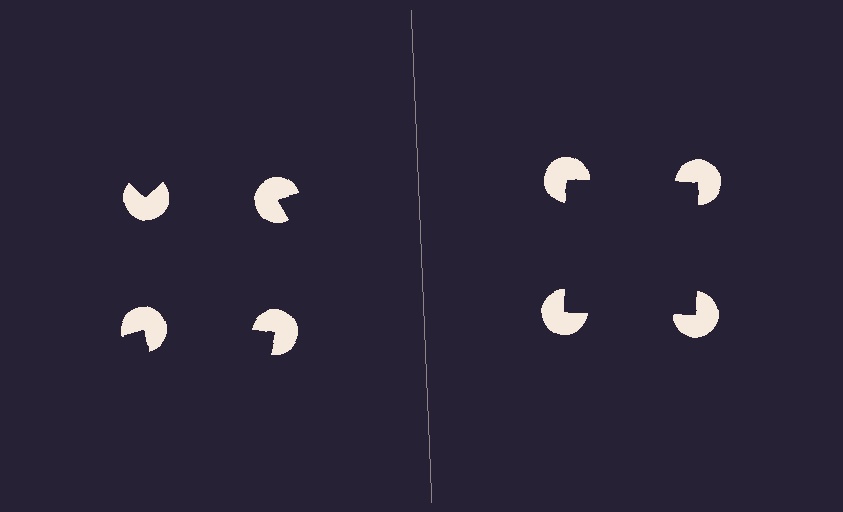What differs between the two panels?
The pac-man discs are positioned identically on both sides; only the wedge orientations differ. On the right they align to a square; on the left they are misaligned.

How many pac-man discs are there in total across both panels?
8 — 4 on each side.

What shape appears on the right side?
An illusory square.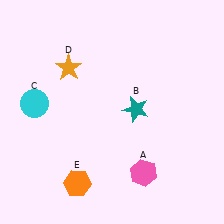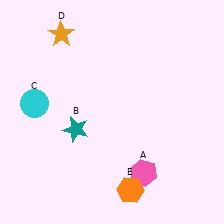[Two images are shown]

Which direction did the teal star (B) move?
The teal star (B) moved left.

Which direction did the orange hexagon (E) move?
The orange hexagon (E) moved right.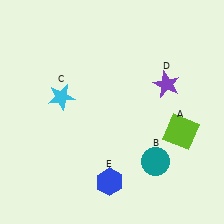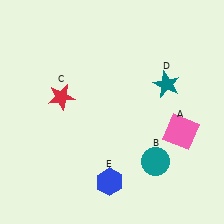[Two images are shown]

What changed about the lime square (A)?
In Image 1, A is lime. In Image 2, it changed to pink.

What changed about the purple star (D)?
In Image 1, D is purple. In Image 2, it changed to teal.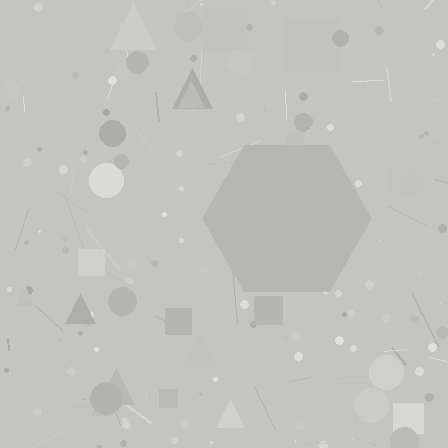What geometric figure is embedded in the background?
A hexagon is embedded in the background.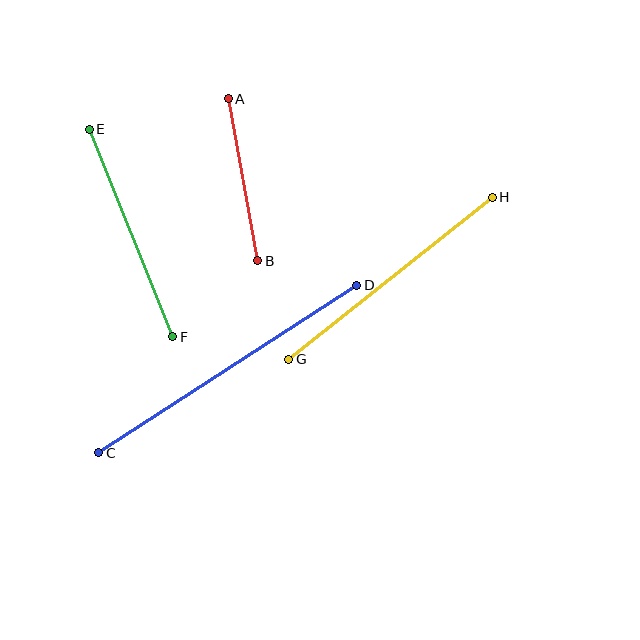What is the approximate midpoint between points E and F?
The midpoint is at approximately (131, 233) pixels.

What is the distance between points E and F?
The distance is approximately 224 pixels.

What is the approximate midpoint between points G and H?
The midpoint is at approximately (391, 278) pixels.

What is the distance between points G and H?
The distance is approximately 261 pixels.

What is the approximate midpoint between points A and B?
The midpoint is at approximately (243, 180) pixels.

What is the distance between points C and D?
The distance is approximately 308 pixels.